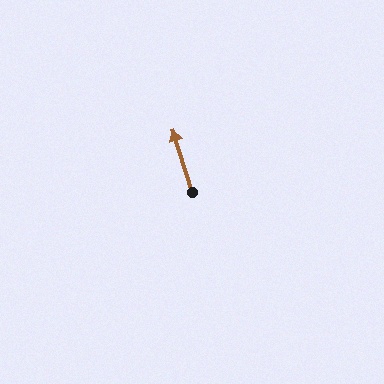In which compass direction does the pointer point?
North.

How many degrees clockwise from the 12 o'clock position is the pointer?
Approximately 343 degrees.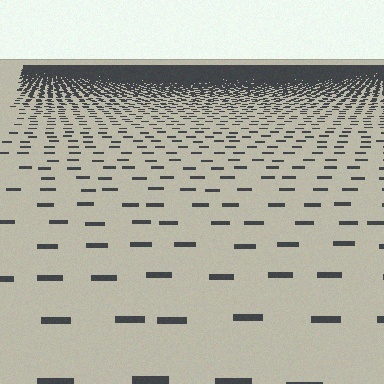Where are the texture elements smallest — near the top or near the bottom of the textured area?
Near the top.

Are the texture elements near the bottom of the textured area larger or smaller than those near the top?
Larger. Near the bottom, elements are closer to the viewer and appear at a bigger on-screen size.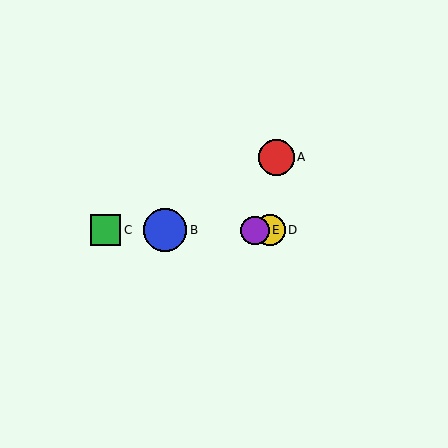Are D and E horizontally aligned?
Yes, both are at y≈230.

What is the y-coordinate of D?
Object D is at y≈230.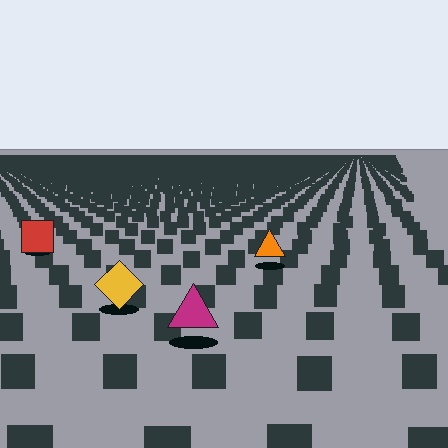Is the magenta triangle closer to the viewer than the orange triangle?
Yes. The magenta triangle is closer — you can tell from the texture gradient: the ground texture is coarser near it.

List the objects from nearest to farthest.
From nearest to farthest: the magenta triangle, the yellow diamond, the orange triangle, the red square.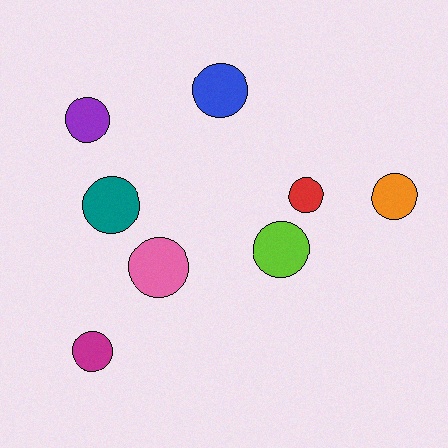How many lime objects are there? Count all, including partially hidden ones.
There is 1 lime object.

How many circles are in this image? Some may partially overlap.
There are 8 circles.